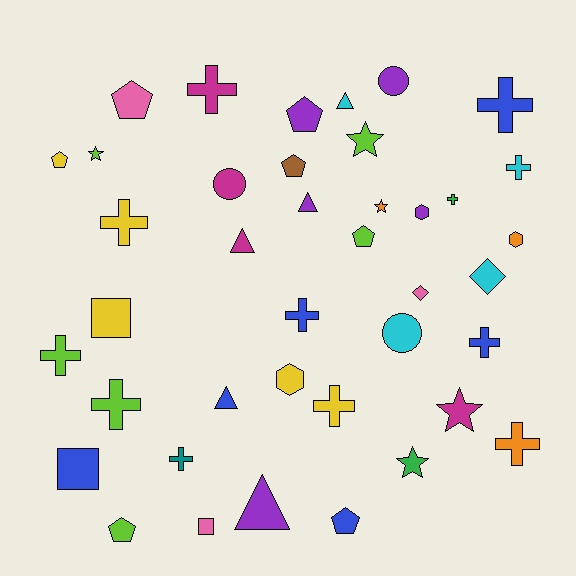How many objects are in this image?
There are 40 objects.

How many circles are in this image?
There are 3 circles.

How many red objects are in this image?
There are no red objects.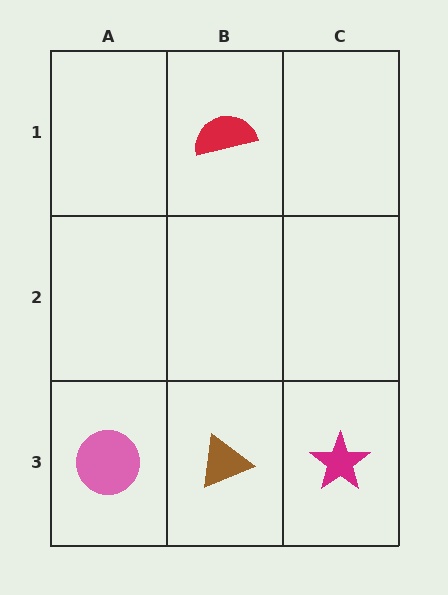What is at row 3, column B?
A brown triangle.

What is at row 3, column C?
A magenta star.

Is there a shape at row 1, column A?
No, that cell is empty.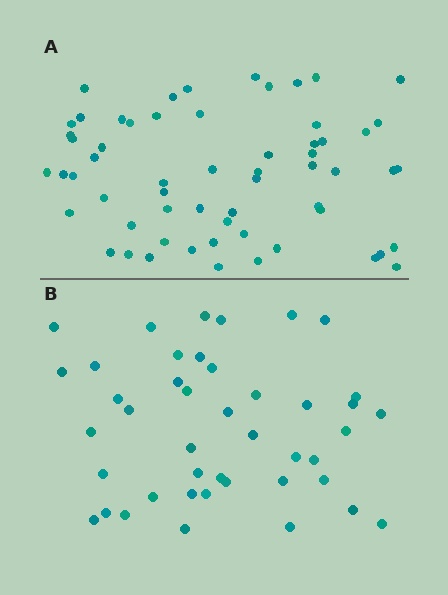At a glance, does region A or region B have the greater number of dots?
Region A (the top region) has more dots.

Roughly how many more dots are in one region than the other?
Region A has approximately 15 more dots than region B.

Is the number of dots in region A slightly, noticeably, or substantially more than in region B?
Region A has noticeably more, but not dramatically so. The ratio is roughly 1.4 to 1.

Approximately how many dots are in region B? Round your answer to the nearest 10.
About 40 dots. (The exact count is 43, which rounds to 40.)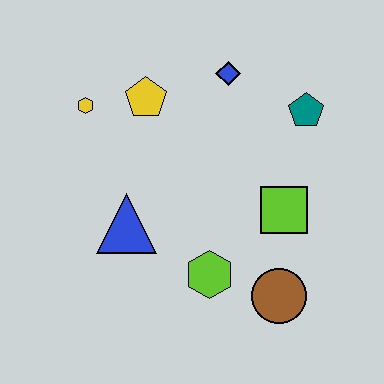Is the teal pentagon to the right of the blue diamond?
Yes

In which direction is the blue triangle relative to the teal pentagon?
The blue triangle is to the left of the teal pentagon.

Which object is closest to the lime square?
The brown circle is closest to the lime square.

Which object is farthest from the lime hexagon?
The yellow hexagon is farthest from the lime hexagon.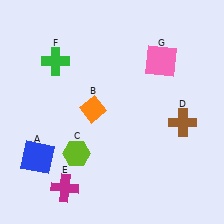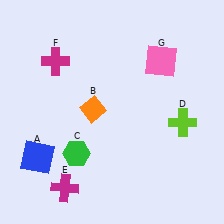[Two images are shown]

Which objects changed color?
C changed from lime to green. D changed from brown to lime. F changed from green to magenta.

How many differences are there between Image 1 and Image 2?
There are 3 differences between the two images.